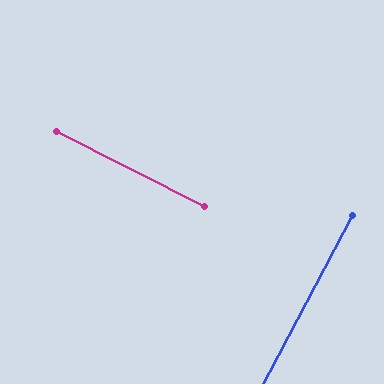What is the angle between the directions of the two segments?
Approximately 89 degrees.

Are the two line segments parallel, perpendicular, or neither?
Perpendicular — they meet at approximately 89°.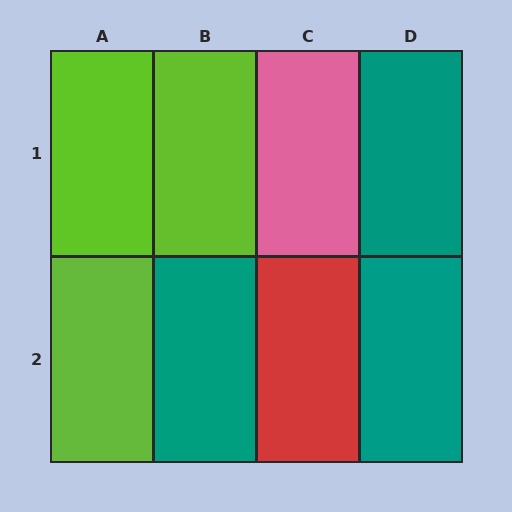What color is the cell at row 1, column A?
Lime.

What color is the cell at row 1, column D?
Teal.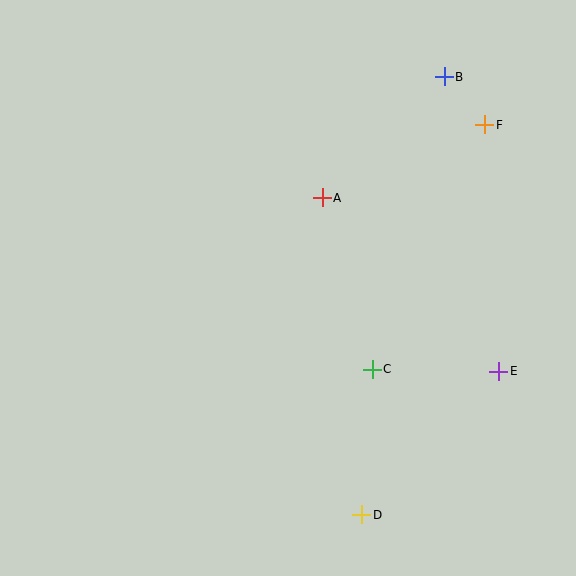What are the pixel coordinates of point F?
Point F is at (485, 125).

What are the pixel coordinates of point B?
Point B is at (444, 77).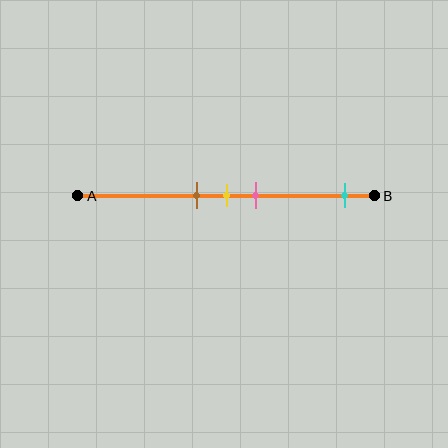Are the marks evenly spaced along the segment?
No, the marks are not evenly spaced.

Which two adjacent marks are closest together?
The brown and yellow marks are the closest adjacent pair.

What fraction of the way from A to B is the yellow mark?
The yellow mark is approximately 50% (0.5) of the way from A to B.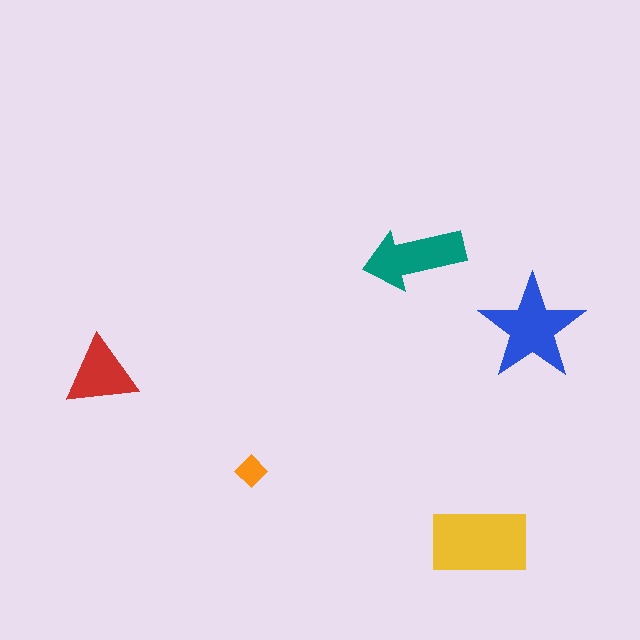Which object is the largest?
The yellow rectangle.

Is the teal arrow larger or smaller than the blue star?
Smaller.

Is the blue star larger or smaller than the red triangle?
Larger.